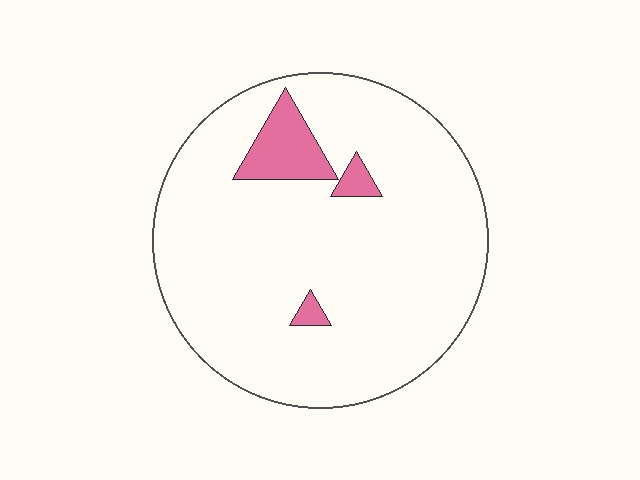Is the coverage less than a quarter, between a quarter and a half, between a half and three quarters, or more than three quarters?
Less than a quarter.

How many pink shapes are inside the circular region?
3.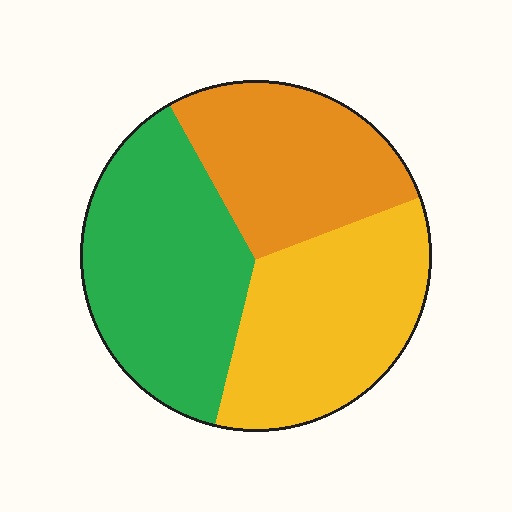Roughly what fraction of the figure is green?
Green takes up about three eighths (3/8) of the figure.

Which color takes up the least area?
Orange, at roughly 30%.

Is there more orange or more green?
Green.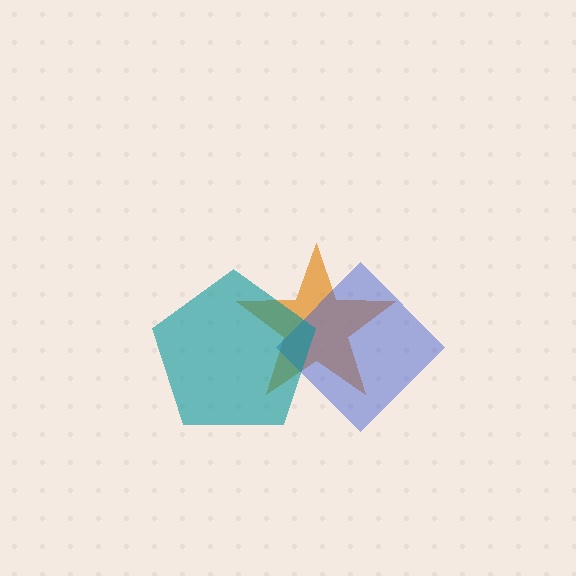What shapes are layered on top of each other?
The layered shapes are: an orange star, a blue diamond, a teal pentagon.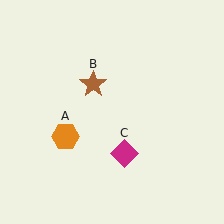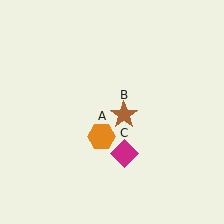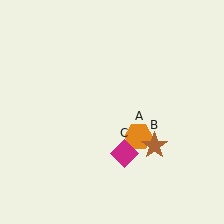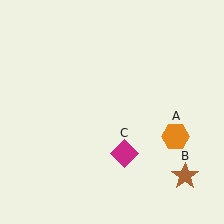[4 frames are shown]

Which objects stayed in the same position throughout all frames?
Magenta diamond (object C) remained stationary.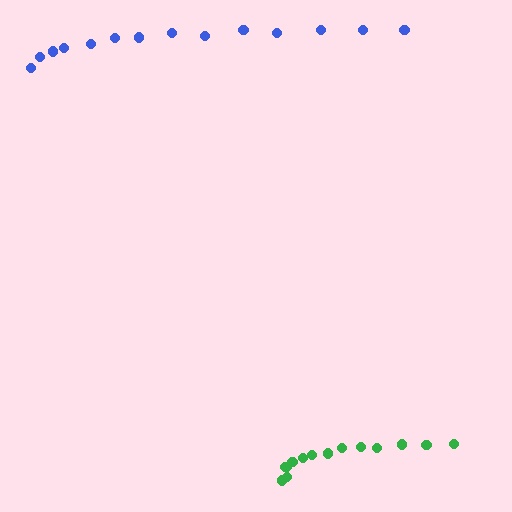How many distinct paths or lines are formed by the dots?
There are 2 distinct paths.